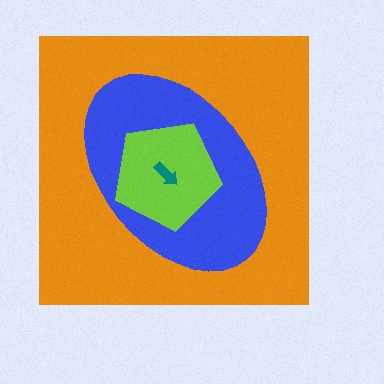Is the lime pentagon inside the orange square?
Yes.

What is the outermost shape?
The orange square.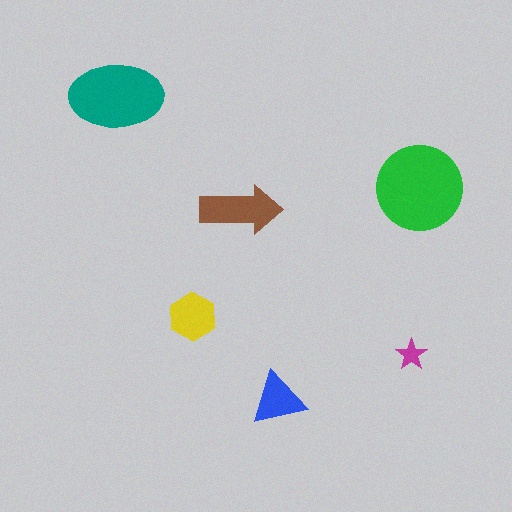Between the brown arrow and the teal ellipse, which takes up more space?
The teal ellipse.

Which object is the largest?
The green circle.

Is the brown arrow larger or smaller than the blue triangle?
Larger.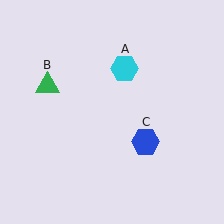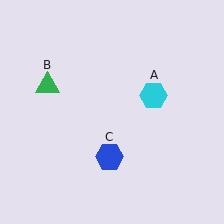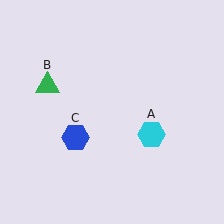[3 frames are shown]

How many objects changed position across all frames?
2 objects changed position: cyan hexagon (object A), blue hexagon (object C).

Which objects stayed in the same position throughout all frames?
Green triangle (object B) remained stationary.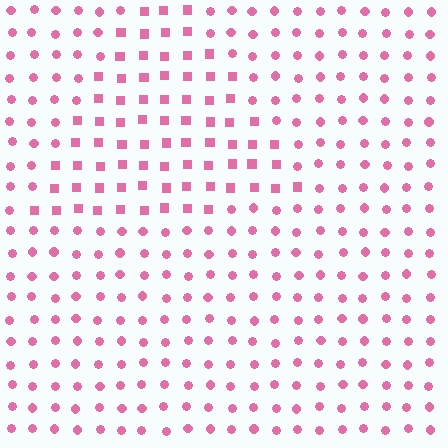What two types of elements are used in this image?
The image uses squares inside the triangle region and circles outside it.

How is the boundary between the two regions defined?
The boundary is defined by a change in element shape: squares inside vs. circles outside. All elements share the same color and spacing.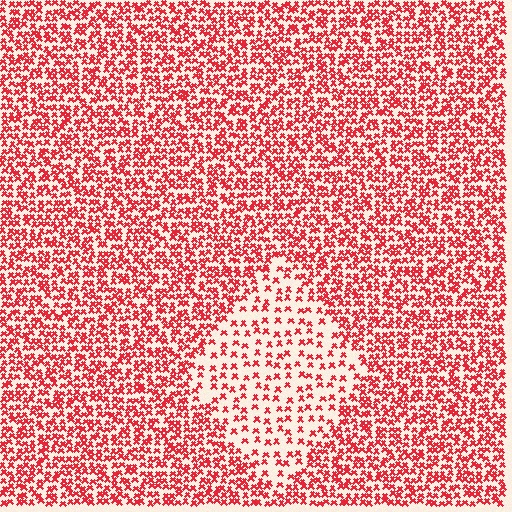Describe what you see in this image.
The image contains small red elements arranged at two different densities. A diamond-shaped region is visible where the elements are less densely packed than the surrounding area.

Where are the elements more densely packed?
The elements are more densely packed outside the diamond boundary.